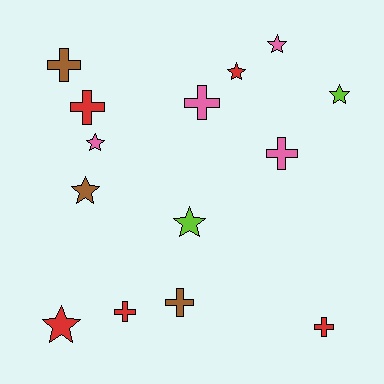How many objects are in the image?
There are 14 objects.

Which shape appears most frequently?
Star, with 7 objects.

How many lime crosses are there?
There are no lime crosses.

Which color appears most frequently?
Red, with 5 objects.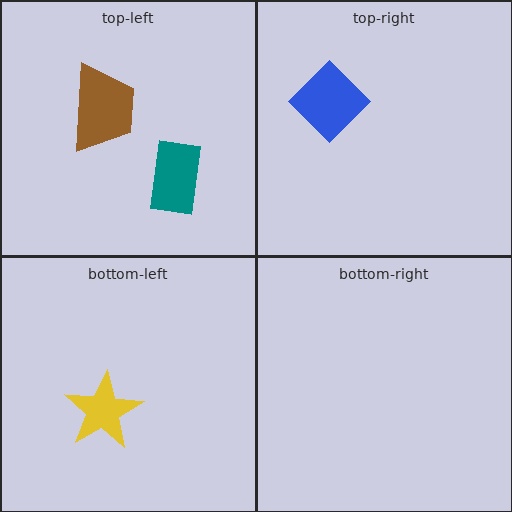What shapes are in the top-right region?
The blue diamond.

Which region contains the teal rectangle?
The top-left region.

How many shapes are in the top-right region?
1.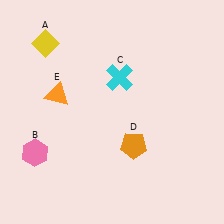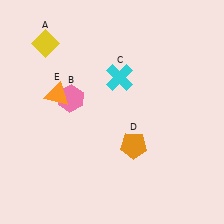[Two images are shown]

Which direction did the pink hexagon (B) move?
The pink hexagon (B) moved up.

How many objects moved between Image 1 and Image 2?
1 object moved between the two images.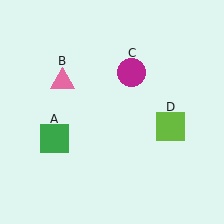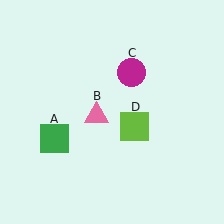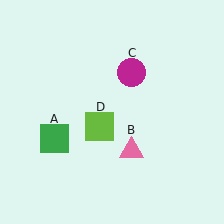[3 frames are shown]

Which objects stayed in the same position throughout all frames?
Green square (object A) and magenta circle (object C) remained stationary.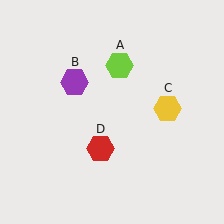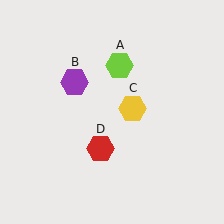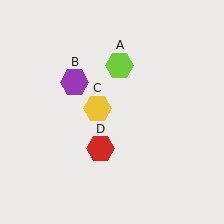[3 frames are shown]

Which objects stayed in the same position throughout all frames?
Lime hexagon (object A) and purple hexagon (object B) and red hexagon (object D) remained stationary.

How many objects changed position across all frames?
1 object changed position: yellow hexagon (object C).